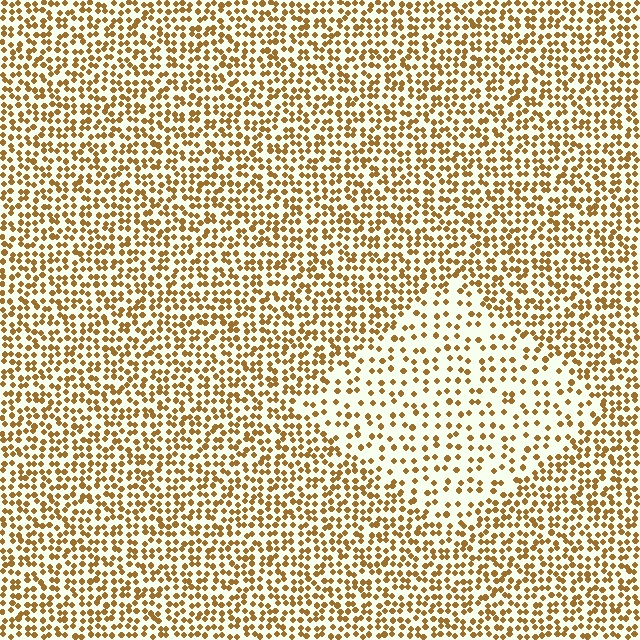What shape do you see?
I see a diamond.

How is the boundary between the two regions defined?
The boundary is defined by a change in element density (approximately 2.0x ratio). All elements are the same color, size, and shape.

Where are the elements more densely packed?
The elements are more densely packed outside the diamond boundary.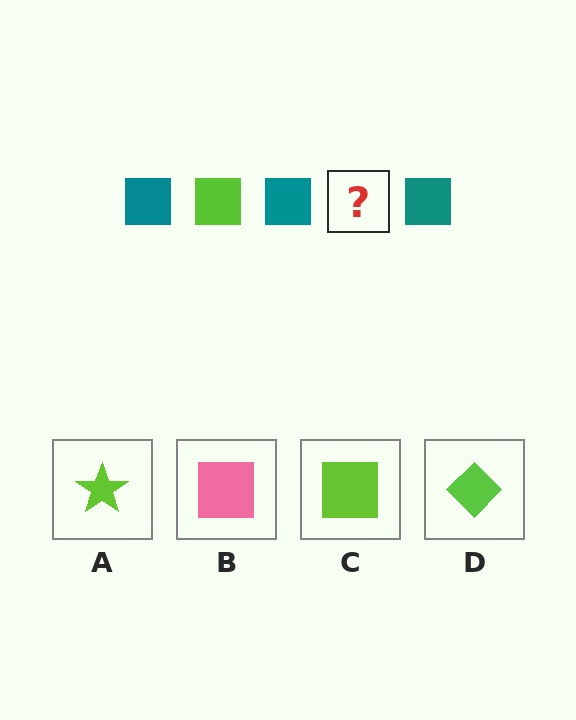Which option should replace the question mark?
Option C.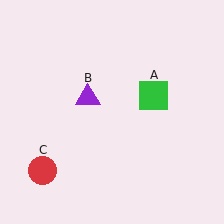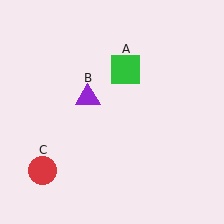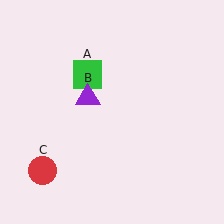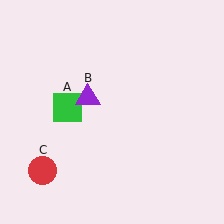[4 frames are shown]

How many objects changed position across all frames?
1 object changed position: green square (object A).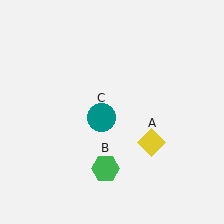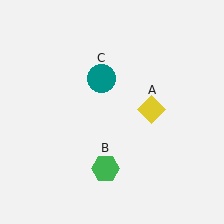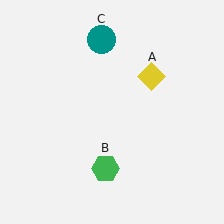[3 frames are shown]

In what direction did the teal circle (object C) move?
The teal circle (object C) moved up.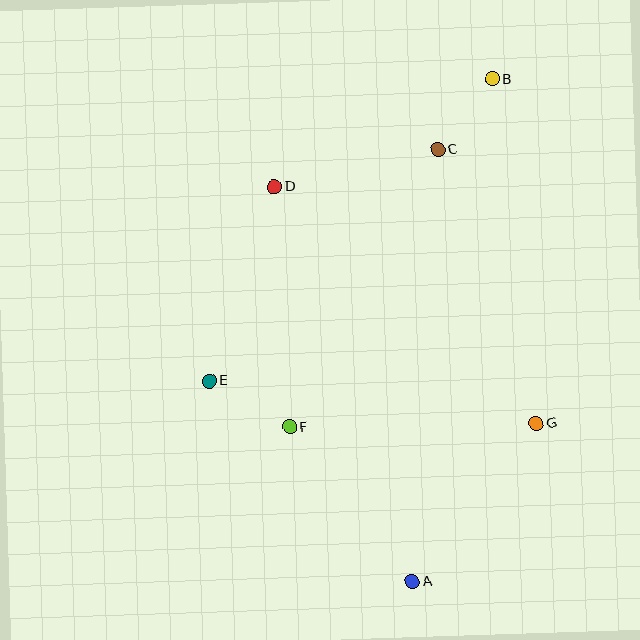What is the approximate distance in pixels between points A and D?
The distance between A and D is approximately 418 pixels.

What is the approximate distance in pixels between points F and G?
The distance between F and G is approximately 247 pixels.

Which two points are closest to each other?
Points B and C are closest to each other.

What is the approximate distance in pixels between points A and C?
The distance between A and C is approximately 433 pixels.